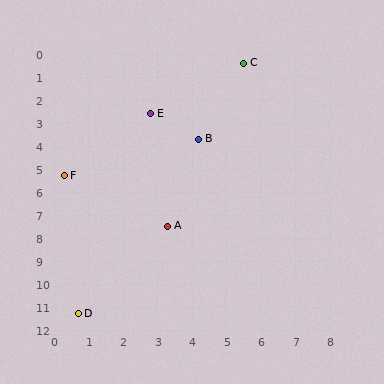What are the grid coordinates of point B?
Point B is at approximately (4.2, 3.7).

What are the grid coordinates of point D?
Point D is at approximately (0.7, 11.3).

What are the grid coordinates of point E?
Point E is at approximately (2.8, 2.6).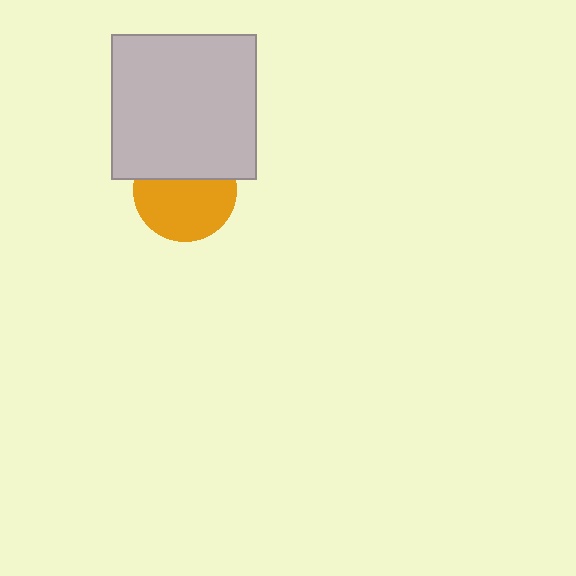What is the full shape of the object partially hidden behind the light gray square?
The partially hidden object is an orange circle.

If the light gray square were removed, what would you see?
You would see the complete orange circle.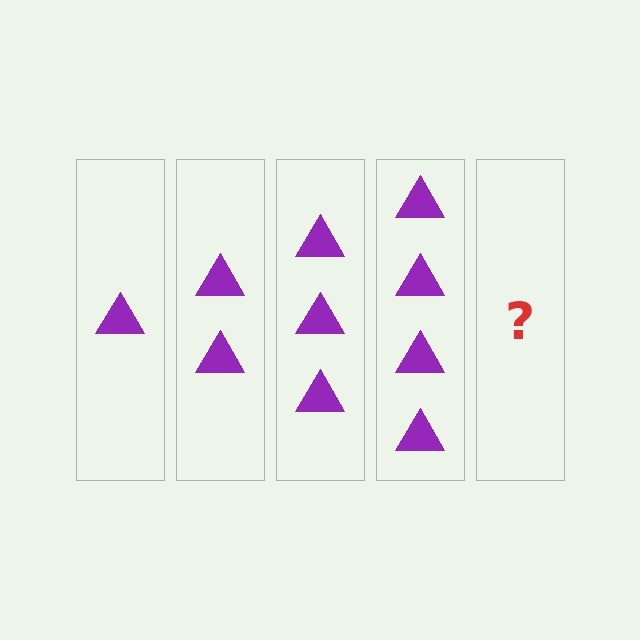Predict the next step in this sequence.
The next step is 5 triangles.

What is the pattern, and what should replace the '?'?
The pattern is that each step adds one more triangle. The '?' should be 5 triangles.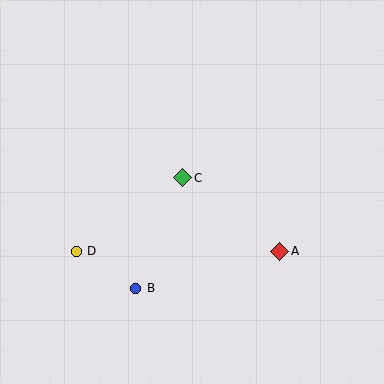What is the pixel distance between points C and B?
The distance between C and B is 120 pixels.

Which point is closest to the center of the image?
Point C at (183, 178) is closest to the center.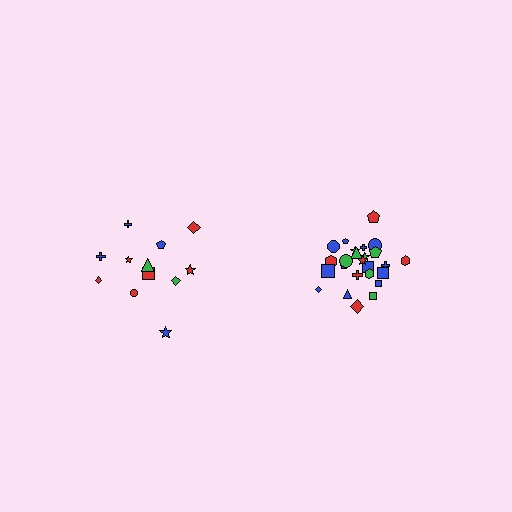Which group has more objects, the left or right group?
The right group.